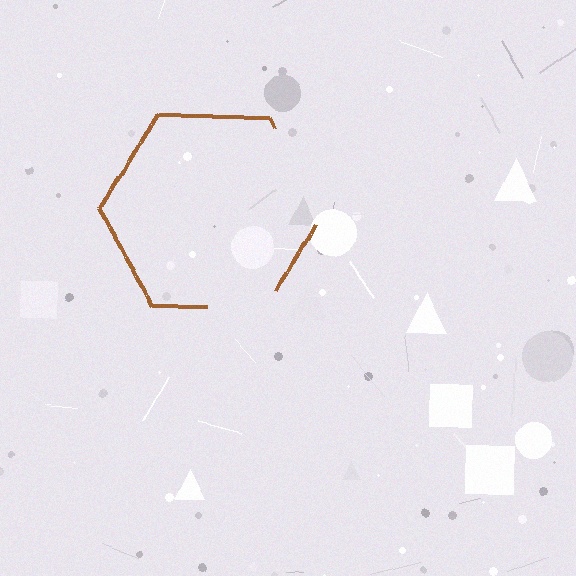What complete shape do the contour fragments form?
The contour fragments form a hexagon.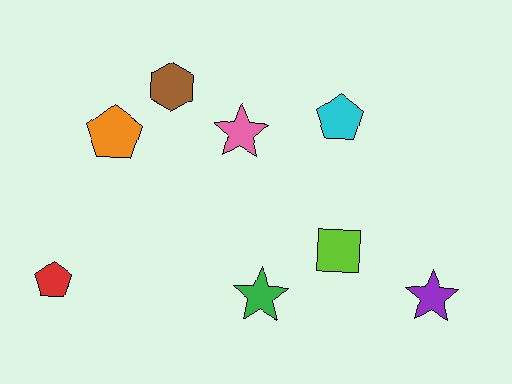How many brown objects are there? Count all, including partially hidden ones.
There is 1 brown object.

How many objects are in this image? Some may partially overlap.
There are 8 objects.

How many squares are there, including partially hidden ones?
There is 1 square.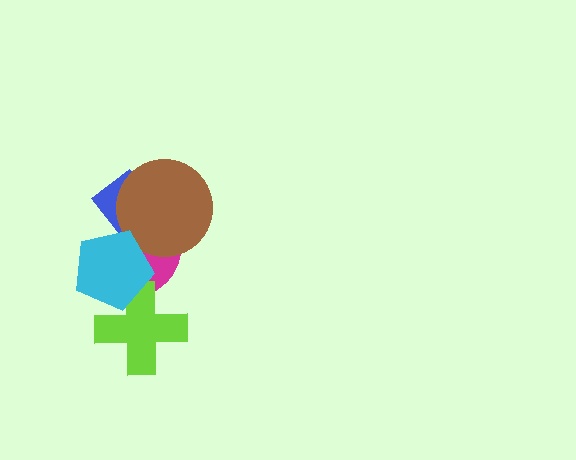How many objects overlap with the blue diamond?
3 objects overlap with the blue diamond.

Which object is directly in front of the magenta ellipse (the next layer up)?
The brown circle is directly in front of the magenta ellipse.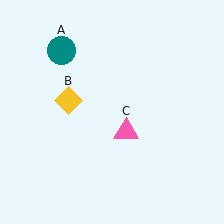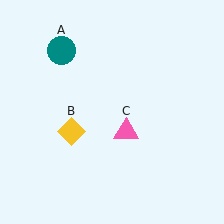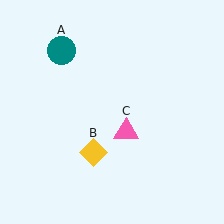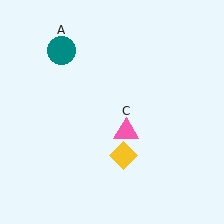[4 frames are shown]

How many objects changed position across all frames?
1 object changed position: yellow diamond (object B).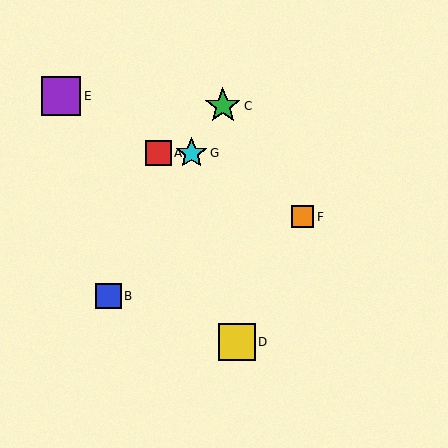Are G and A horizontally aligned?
Yes, both are at y≈153.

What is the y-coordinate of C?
Object C is at y≈106.